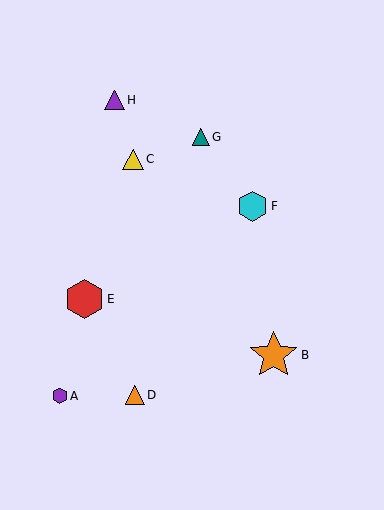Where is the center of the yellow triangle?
The center of the yellow triangle is at (133, 159).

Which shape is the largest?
The orange star (labeled B) is the largest.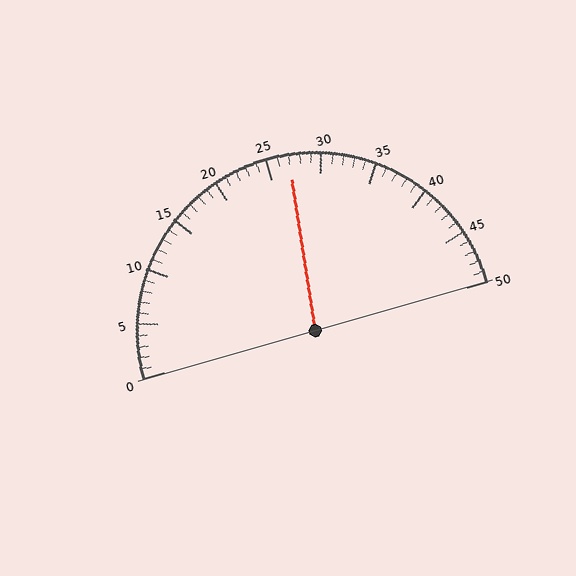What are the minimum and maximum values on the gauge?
The gauge ranges from 0 to 50.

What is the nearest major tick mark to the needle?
The nearest major tick mark is 25.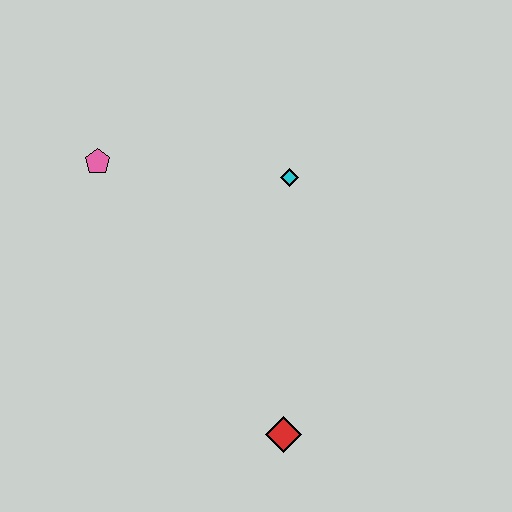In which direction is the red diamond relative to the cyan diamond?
The red diamond is below the cyan diamond.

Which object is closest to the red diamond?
The cyan diamond is closest to the red diamond.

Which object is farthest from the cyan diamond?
The red diamond is farthest from the cyan diamond.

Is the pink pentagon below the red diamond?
No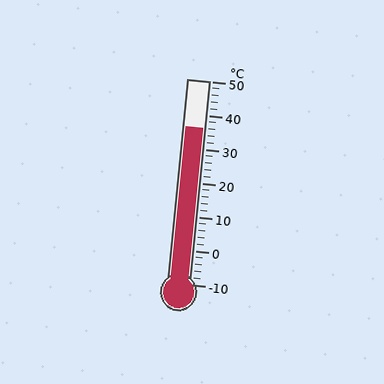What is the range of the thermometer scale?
The thermometer scale ranges from -10°C to 50°C.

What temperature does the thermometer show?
The thermometer shows approximately 36°C.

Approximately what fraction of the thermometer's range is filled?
The thermometer is filled to approximately 75% of its range.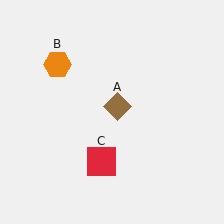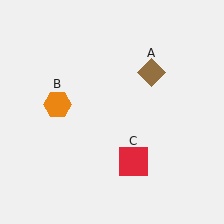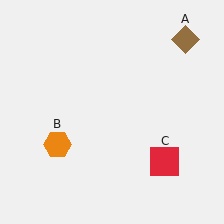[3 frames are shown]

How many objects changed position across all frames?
3 objects changed position: brown diamond (object A), orange hexagon (object B), red square (object C).